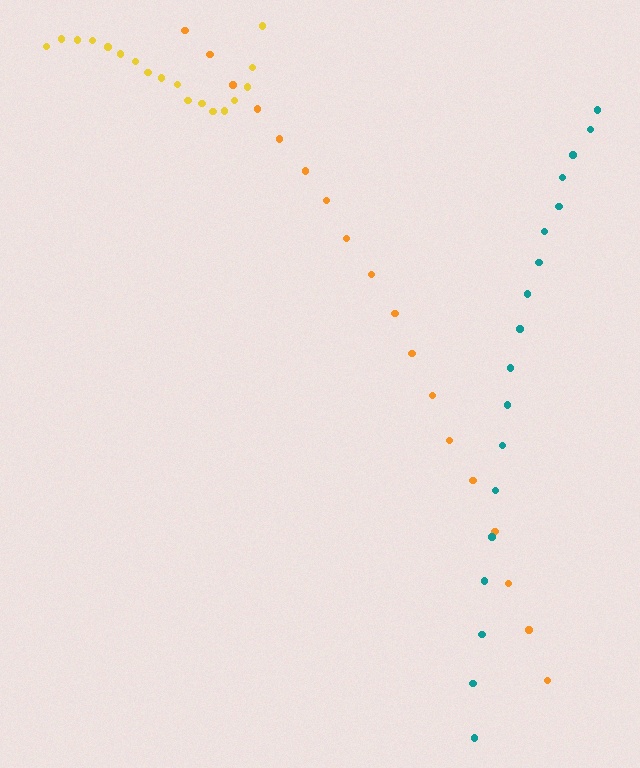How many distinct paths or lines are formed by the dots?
There are 3 distinct paths.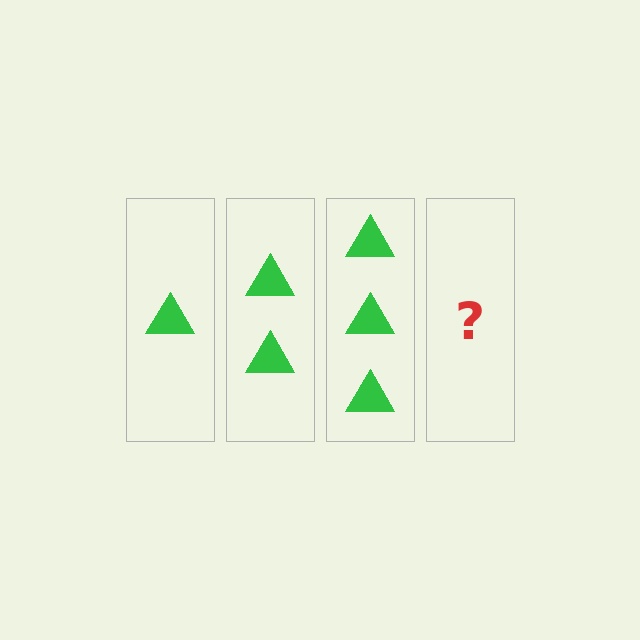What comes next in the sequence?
The next element should be 4 triangles.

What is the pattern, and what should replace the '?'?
The pattern is that each step adds one more triangle. The '?' should be 4 triangles.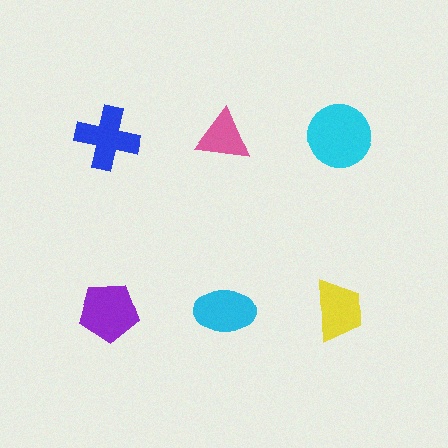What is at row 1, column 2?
A pink triangle.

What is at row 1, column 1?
A blue cross.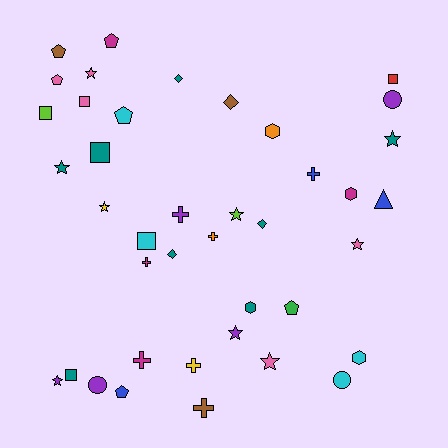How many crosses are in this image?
There are 7 crosses.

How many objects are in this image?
There are 40 objects.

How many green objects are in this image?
There is 1 green object.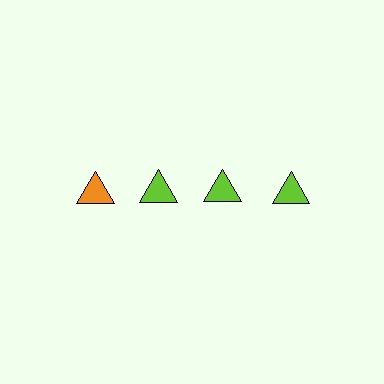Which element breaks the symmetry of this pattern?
The orange triangle in the top row, leftmost column breaks the symmetry. All other shapes are lime triangles.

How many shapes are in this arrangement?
There are 4 shapes arranged in a grid pattern.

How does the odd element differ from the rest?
It has a different color: orange instead of lime.